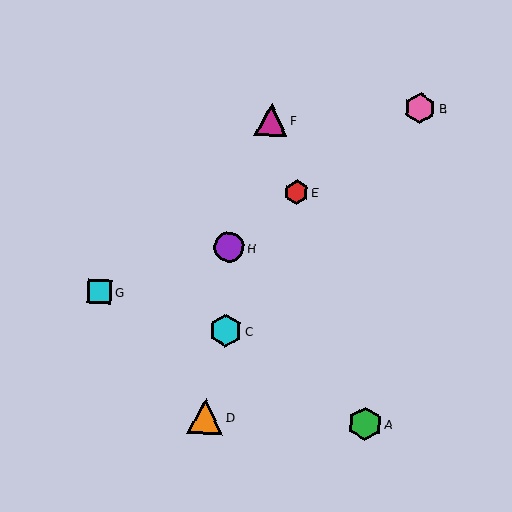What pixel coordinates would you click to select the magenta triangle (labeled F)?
Click at (271, 120) to select the magenta triangle F.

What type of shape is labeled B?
Shape B is a pink hexagon.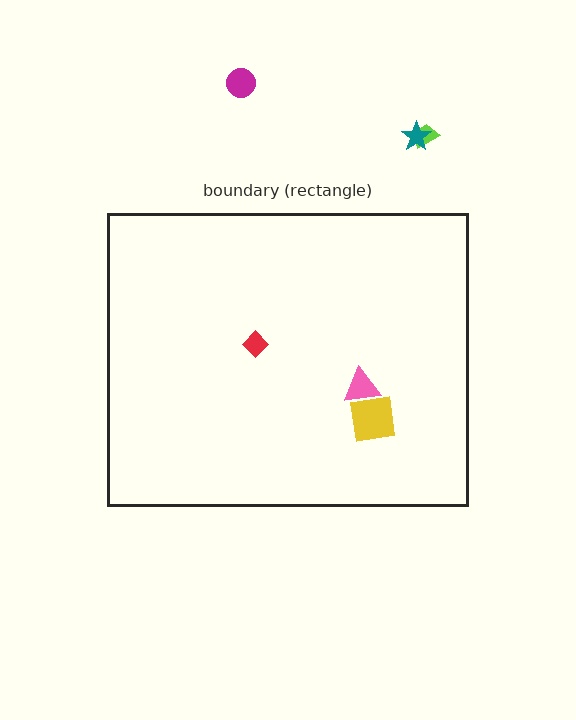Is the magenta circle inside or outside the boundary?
Outside.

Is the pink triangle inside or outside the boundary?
Inside.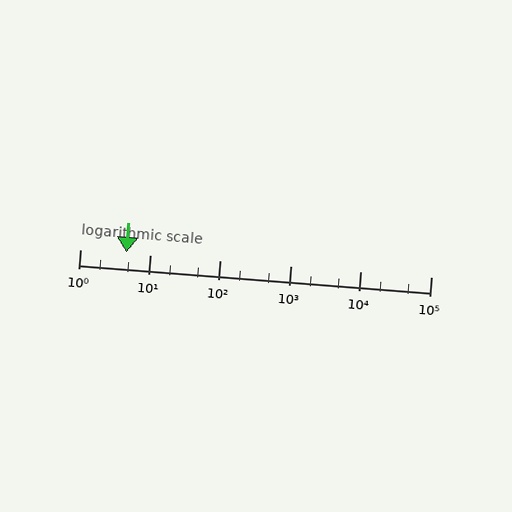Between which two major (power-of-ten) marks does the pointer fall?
The pointer is between 1 and 10.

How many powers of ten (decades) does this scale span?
The scale spans 5 decades, from 1 to 100000.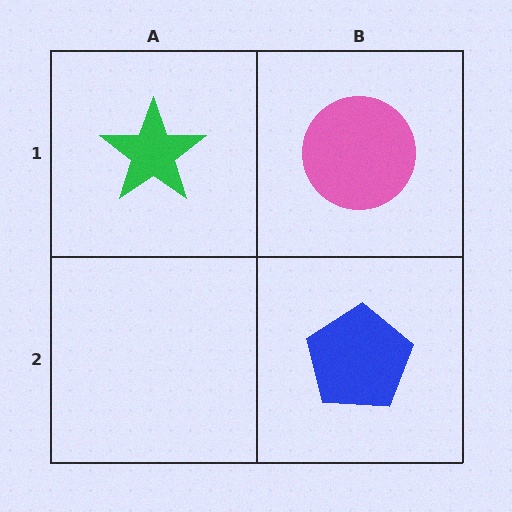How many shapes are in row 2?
1 shape.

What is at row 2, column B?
A blue pentagon.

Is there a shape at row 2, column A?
No, that cell is empty.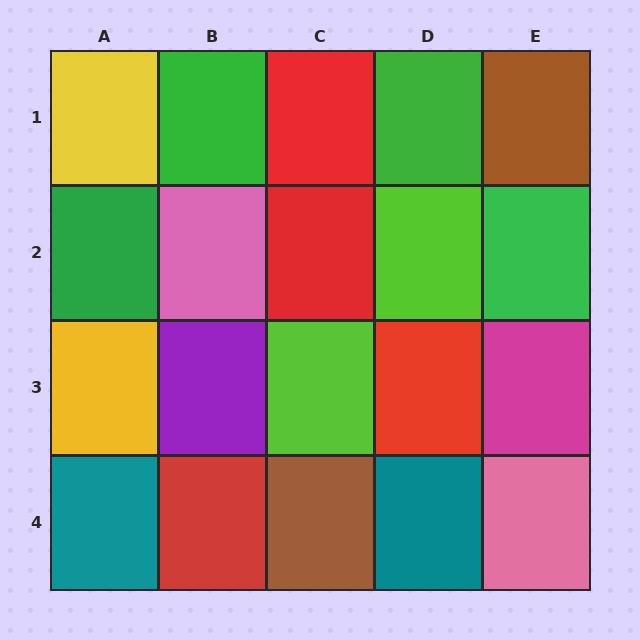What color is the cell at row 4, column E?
Pink.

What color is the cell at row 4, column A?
Teal.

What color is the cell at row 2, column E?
Green.